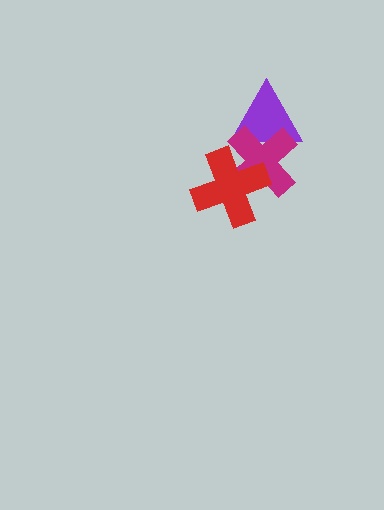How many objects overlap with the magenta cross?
2 objects overlap with the magenta cross.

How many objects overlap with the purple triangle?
1 object overlaps with the purple triangle.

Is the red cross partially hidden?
No, no other shape covers it.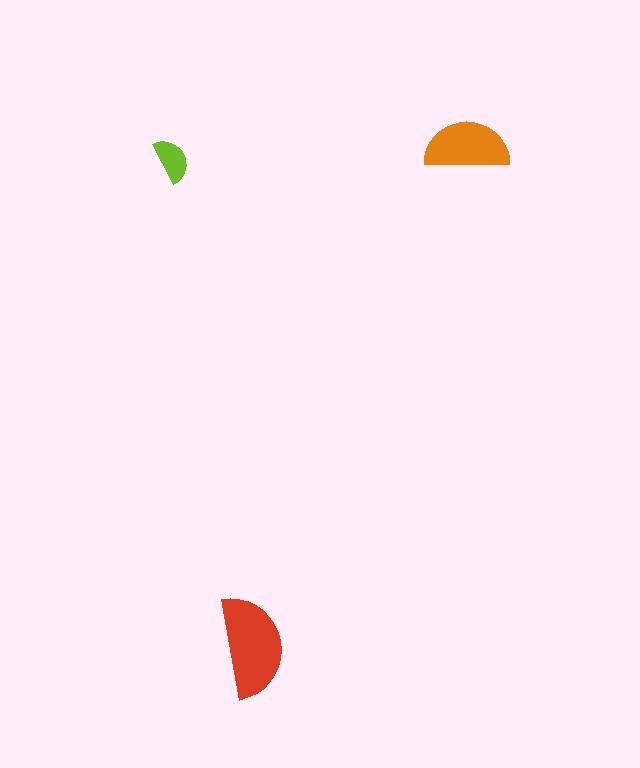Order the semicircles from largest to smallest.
the red one, the orange one, the lime one.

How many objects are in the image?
There are 3 objects in the image.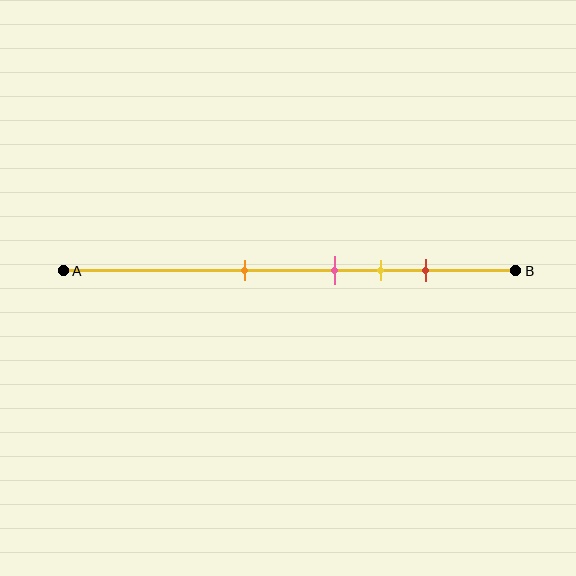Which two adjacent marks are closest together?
The pink and yellow marks are the closest adjacent pair.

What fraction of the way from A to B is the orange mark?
The orange mark is approximately 40% (0.4) of the way from A to B.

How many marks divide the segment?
There are 4 marks dividing the segment.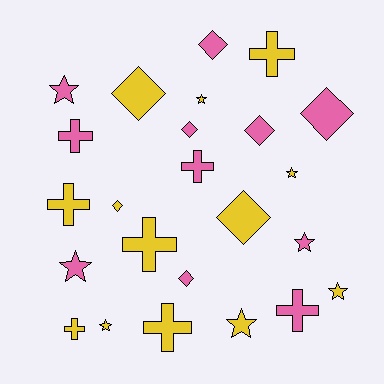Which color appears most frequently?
Yellow, with 13 objects.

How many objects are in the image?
There are 24 objects.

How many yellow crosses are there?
There are 5 yellow crosses.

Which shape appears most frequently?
Diamond, with 8 objects.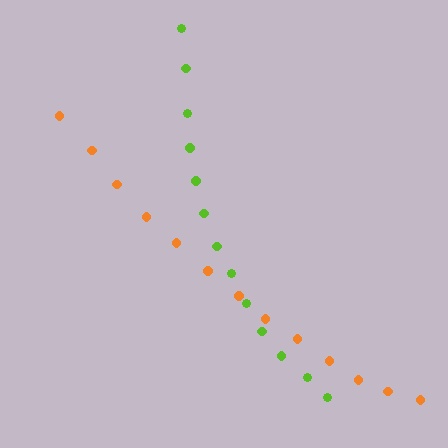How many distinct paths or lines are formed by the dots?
There are 2 distinct paths.